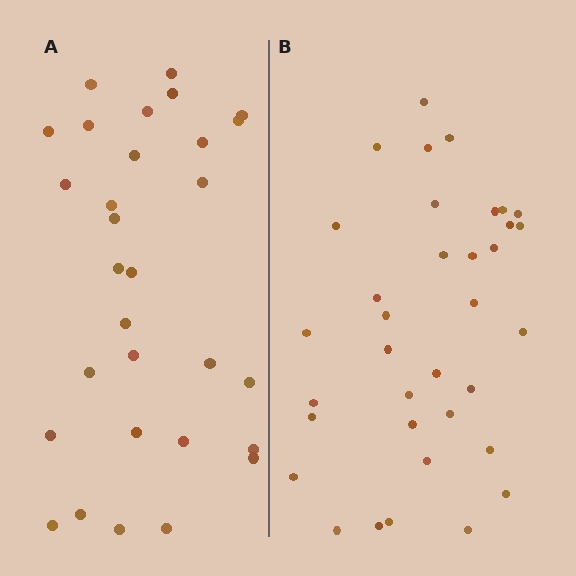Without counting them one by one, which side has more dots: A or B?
Region B (the right region) has more dots.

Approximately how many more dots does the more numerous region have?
Region B has about 5 more dots than region A.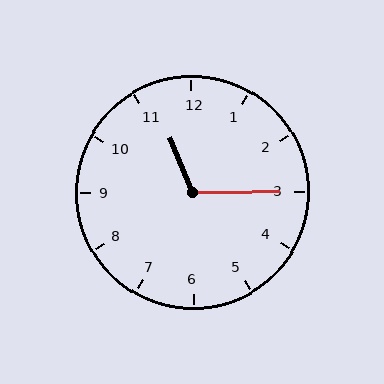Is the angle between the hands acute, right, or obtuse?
It is obtuse.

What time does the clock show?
11:15.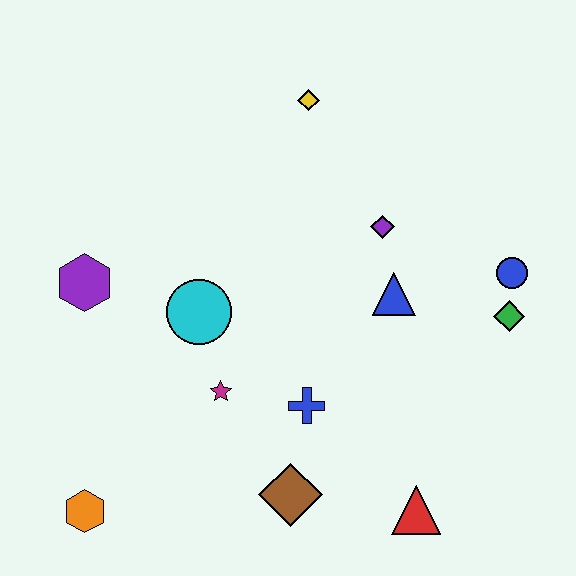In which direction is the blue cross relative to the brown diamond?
The blue cross is above the brown diamond.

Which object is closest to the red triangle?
The brown diamond is closest to the red triangle.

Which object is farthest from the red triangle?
The yellow diamond is farthest from the red triangle.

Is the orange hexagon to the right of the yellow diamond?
No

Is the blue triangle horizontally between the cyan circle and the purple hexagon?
No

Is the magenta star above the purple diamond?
No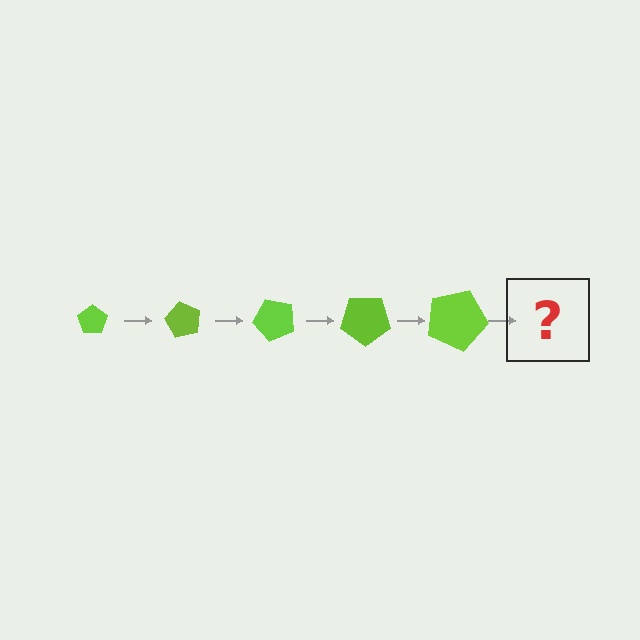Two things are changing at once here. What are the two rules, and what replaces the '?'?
The two rules are that the pentagon grows larger each step and it rotates 60 degrees each step. The '?' should be a pentagon, larger than the previous one and rotated 300 degrees from the start.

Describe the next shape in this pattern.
It should be a pentagon, larger than the previous one and rotated 300 degrees from the start.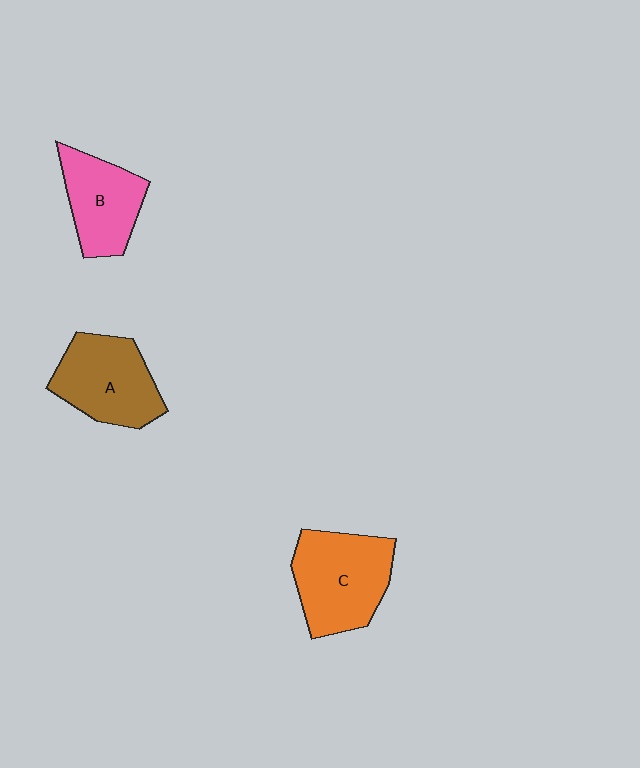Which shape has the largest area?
Shape C (orange).